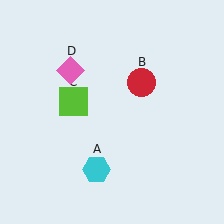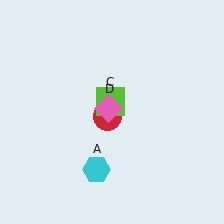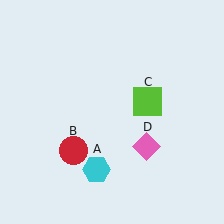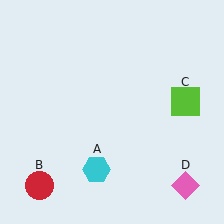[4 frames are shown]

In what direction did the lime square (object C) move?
The lime square (object C) moved right.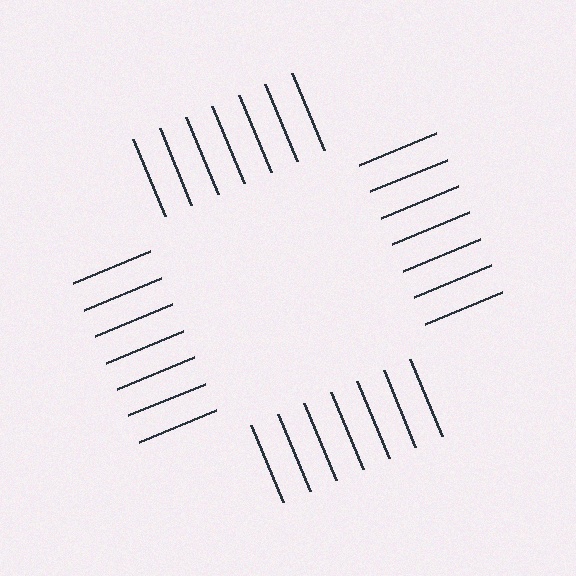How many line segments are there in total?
28 — 7 along each of the 4 edges.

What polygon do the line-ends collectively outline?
An illusory square — the line segments terminate on its edges but no continuous stroke is drawn.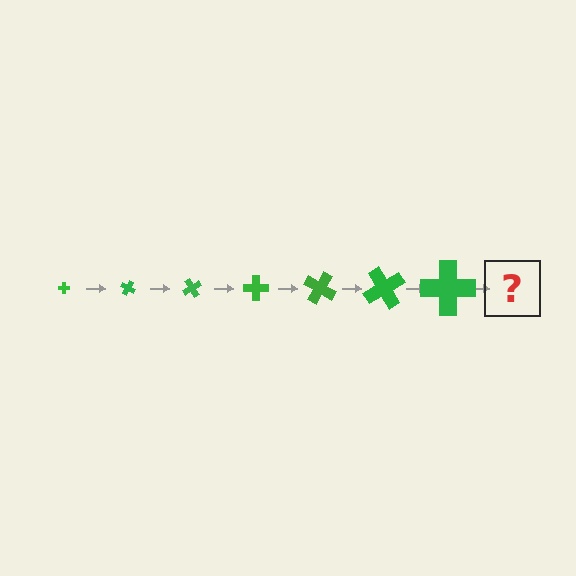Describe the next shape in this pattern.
It should be a cross, larger than the previous one and rotated 210 degrees from the start.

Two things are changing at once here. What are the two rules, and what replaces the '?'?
The two rules are that the cross grows larger each step and it rotates 30 degrees each step. The '?' should be a cross, larger than the previous one and rotated 210 degrees from the start.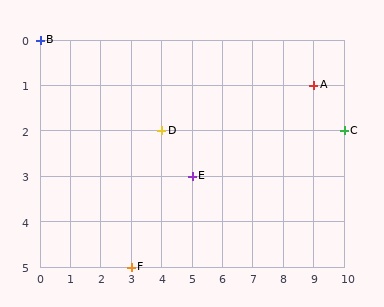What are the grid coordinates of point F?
Point F is at grid coordinates (3, 5).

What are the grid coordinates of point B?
Point B is at grid coordinates (0, 0).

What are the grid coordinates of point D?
Point D is at grid coordinates (4, 2).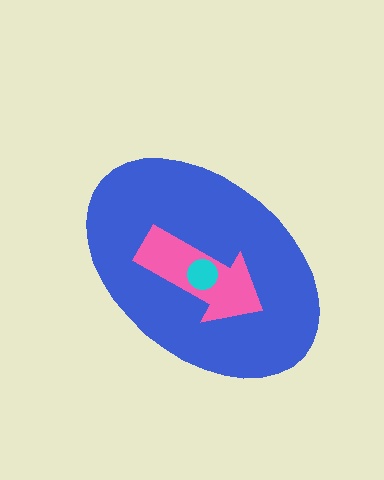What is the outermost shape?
The blue ellipse.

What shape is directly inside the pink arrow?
The cyan circle.